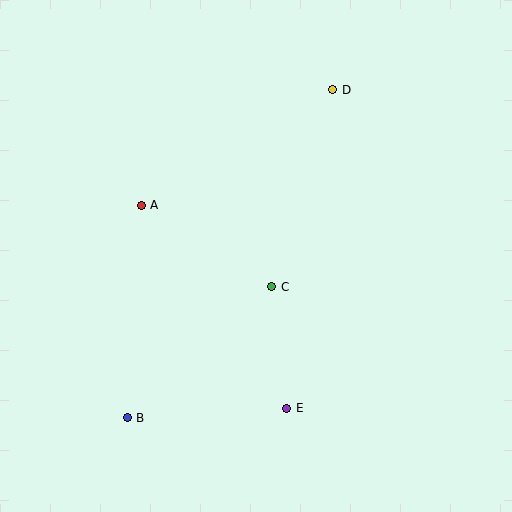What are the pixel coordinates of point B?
Point B is at (127, 418).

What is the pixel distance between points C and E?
The distance between C and E is 123 pixels.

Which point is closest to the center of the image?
Point C at (272, 287) is closest to the center.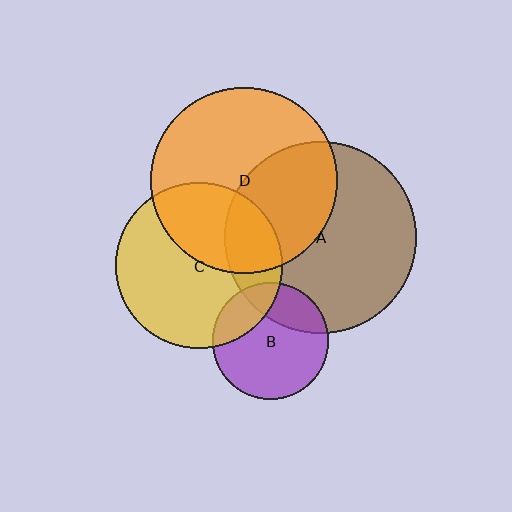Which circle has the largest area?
Circle A (brown).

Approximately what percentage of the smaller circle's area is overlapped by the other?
Approximately 20%.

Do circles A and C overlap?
Yes.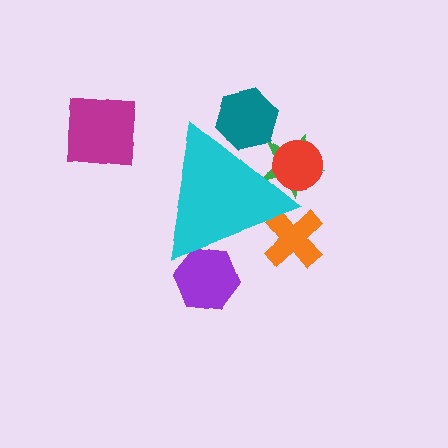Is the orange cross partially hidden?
Yes, the orange cross is partially hidden behind the cyan triangle.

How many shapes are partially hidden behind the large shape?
5 shapes are partially hidden.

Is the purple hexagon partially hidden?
Yes, the purple hexagon is partially hidden behind the cyan triangle.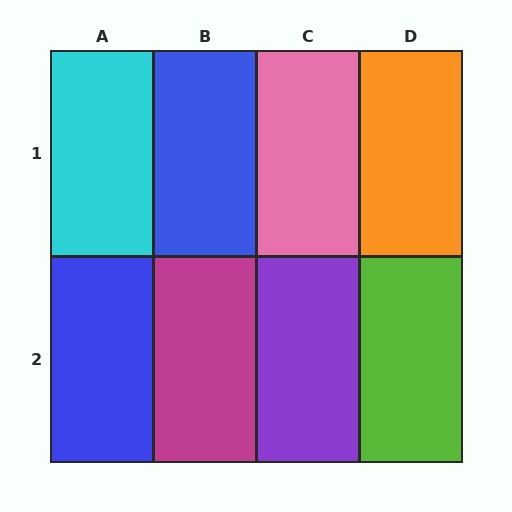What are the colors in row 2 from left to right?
Blue, magenta, purple, lime.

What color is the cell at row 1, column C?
Pink.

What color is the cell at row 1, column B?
Blue.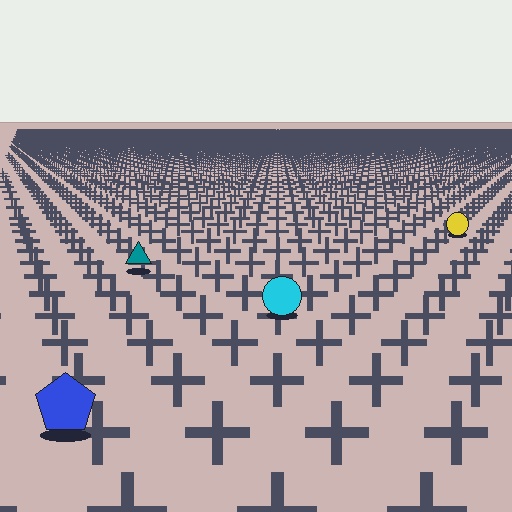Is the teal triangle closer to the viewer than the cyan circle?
No. The cyan circle is closer — you can tell from the texture gradient: the ground texture is coarser near it.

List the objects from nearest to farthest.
From nearest to farthest: the blue pentagon, the cyan circle, the teal triangle, the yellow circle.